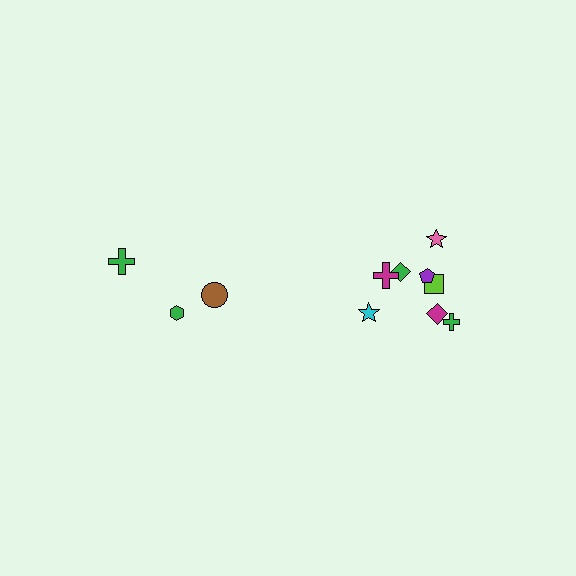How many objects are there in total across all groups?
There are 11 objects.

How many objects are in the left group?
There are 3 objects.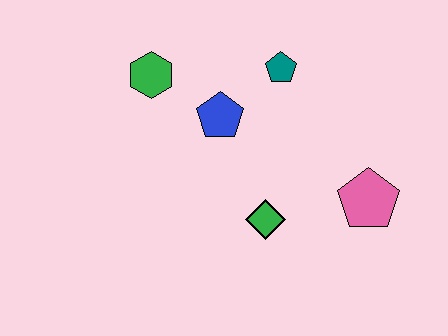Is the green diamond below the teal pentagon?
Yes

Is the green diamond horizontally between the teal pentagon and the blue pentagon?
Yes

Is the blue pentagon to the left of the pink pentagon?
Yes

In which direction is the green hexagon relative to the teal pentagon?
The green hexagon is to the left of the teal pentagon.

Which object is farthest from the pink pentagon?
The green hexagon is farthest from the pink pentagon.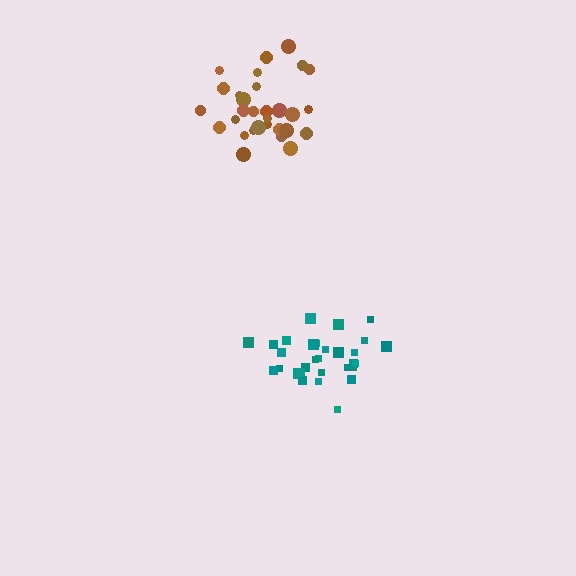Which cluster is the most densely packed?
Teal.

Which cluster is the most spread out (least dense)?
Brown.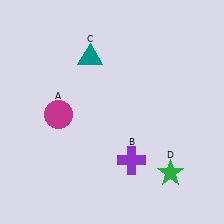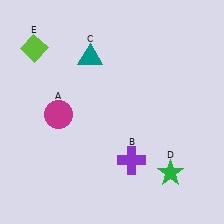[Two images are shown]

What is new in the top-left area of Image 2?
A lime diamond (E) was added in the top-left area of Image 2.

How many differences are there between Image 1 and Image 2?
There is 1 difference between the two images.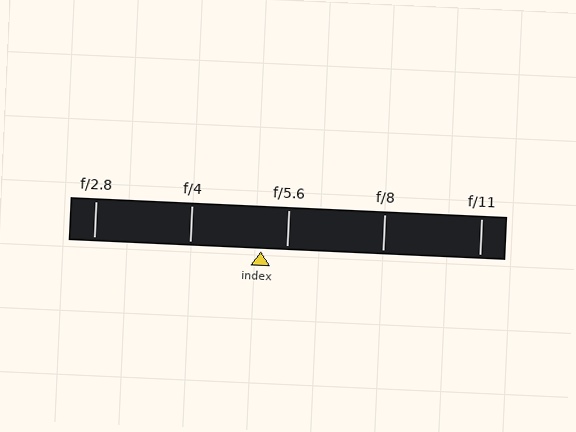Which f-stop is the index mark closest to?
The index mark is closest to f/5.6.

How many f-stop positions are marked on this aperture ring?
There are 5 f-stop positions marked.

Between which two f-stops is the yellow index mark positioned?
The index mark is between f/4 and f/5.6.